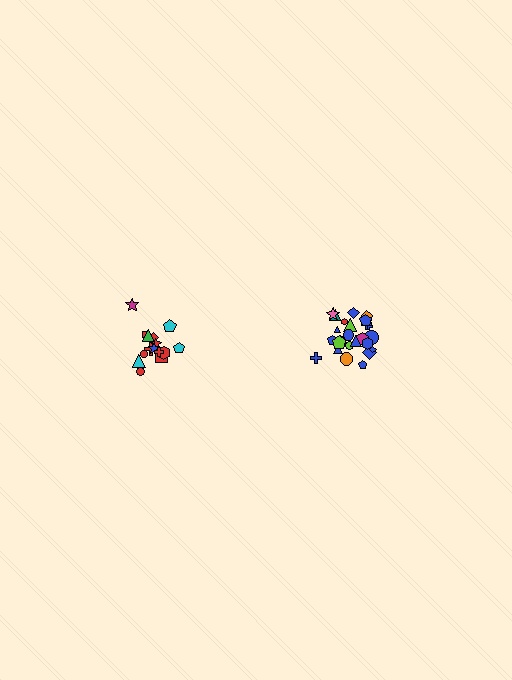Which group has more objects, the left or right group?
The right group.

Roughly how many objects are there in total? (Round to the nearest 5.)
Roughly 40 objects in total.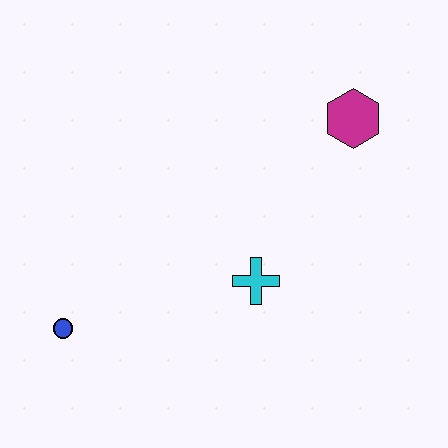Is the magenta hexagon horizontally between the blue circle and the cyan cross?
No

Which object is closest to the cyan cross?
The magenta hexagon is closest to the cyan cross.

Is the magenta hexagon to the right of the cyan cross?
Yes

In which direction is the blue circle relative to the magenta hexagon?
The blue circle is to the left of the magenta hexagon.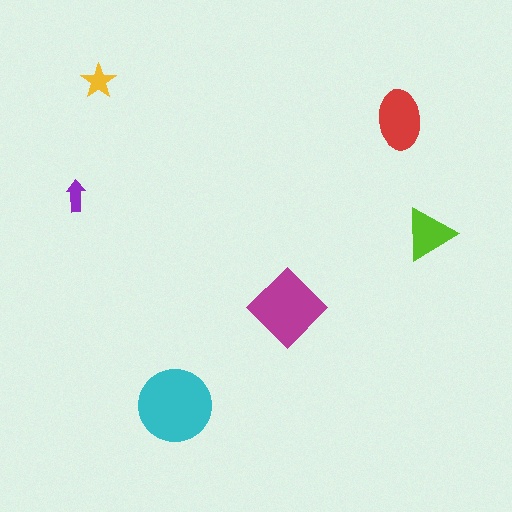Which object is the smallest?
The purple arrow.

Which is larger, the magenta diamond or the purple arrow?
The magenta diamond.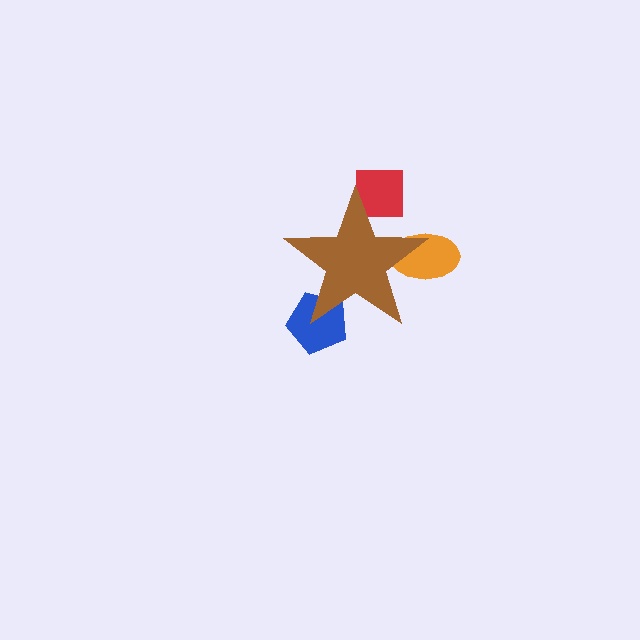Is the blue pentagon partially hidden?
Yes, the blue pentagon is partially hidden behind the brown star.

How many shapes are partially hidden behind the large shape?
3 shapes are partially hidden.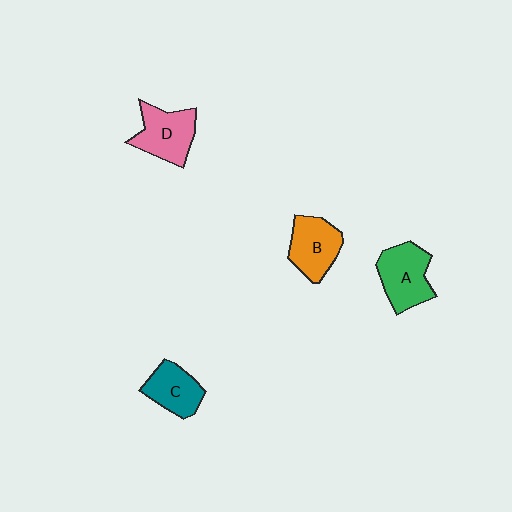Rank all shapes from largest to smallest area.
From largest to smallest: A (green), D (pink), B (orange), C (teal).